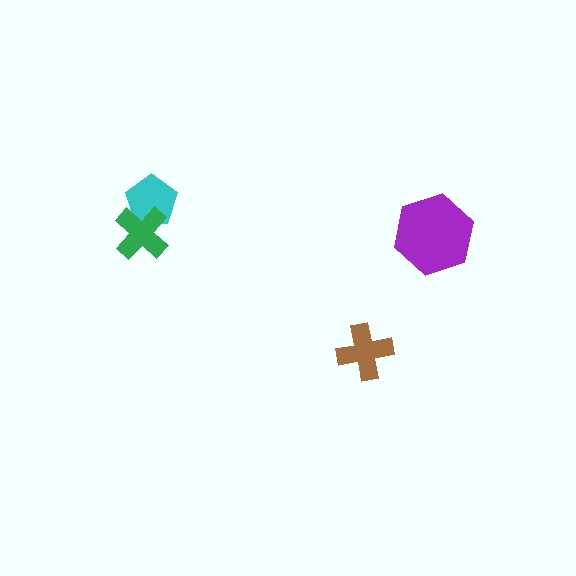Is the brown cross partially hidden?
No, no other shape covers it.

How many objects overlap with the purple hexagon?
0 objects overlap with the purple hexagon.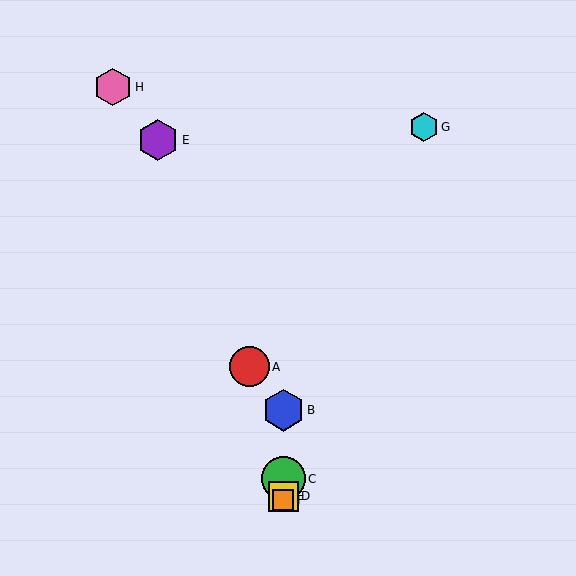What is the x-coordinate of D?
Object D is at x≈283.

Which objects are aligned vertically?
Objects B, C, D, F are aligned vertically.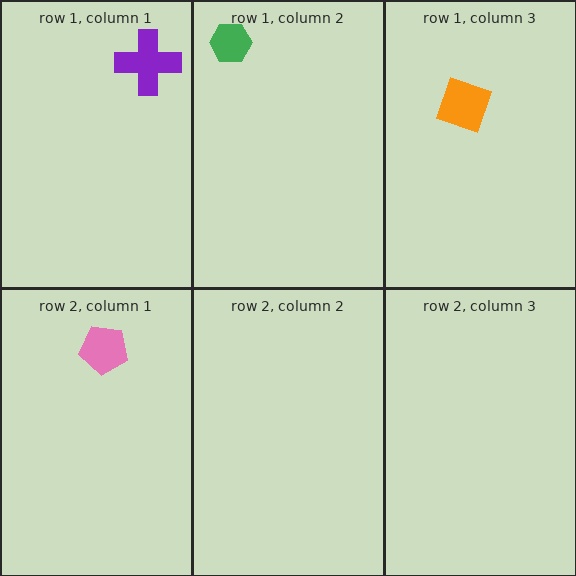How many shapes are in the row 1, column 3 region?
1.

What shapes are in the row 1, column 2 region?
The green hexagon.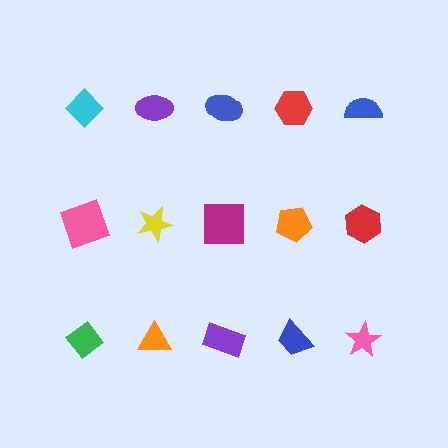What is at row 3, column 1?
A green diamond.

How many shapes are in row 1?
5 shapes.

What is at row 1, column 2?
A purple ellipse.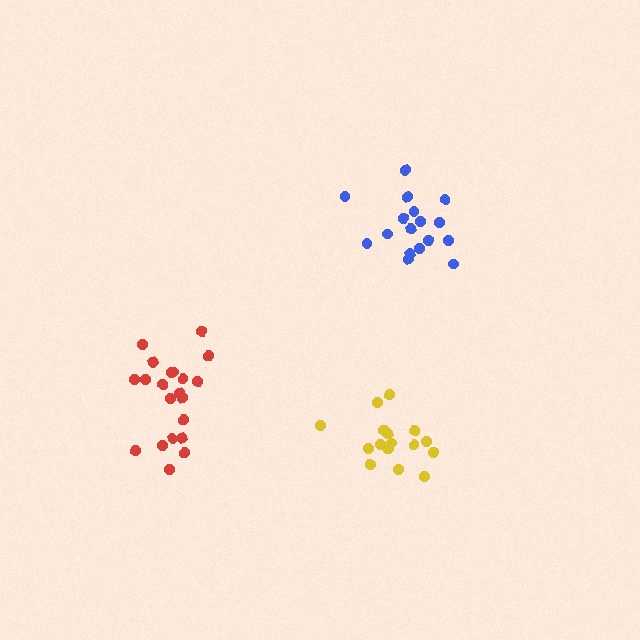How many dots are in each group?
Group 1: 17 dots, Group 2: 17 dots, Group 3: 21 dots (55 total).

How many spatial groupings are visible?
There are 3 spatial groupings.